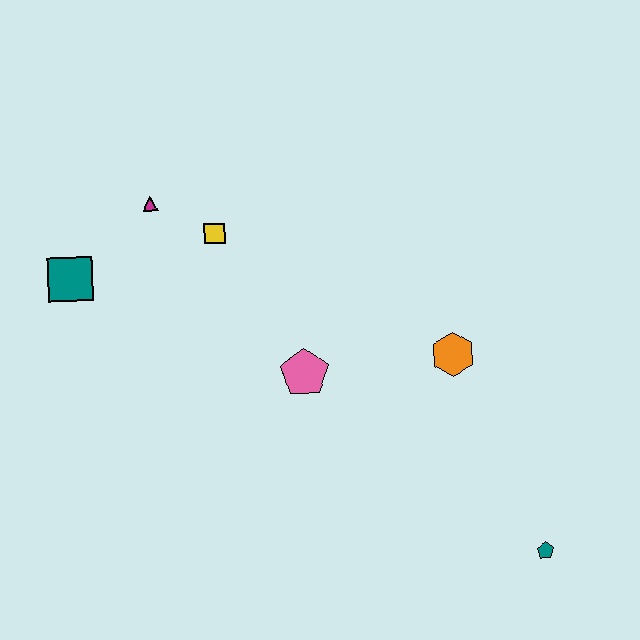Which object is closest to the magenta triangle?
The yellow square is closest to the magenta triangle.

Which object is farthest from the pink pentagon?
The teal pentagon is farthest from the pink pentagon.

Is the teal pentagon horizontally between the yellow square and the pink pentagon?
No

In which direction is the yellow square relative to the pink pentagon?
The yellow square is above the pink pentagon.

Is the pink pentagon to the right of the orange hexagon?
No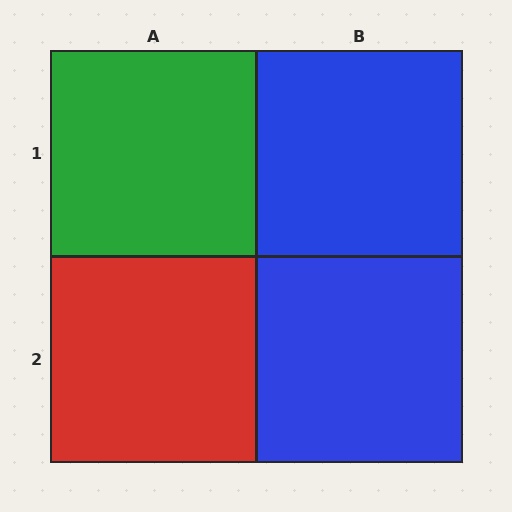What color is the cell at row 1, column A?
Green.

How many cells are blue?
2 cells are blue.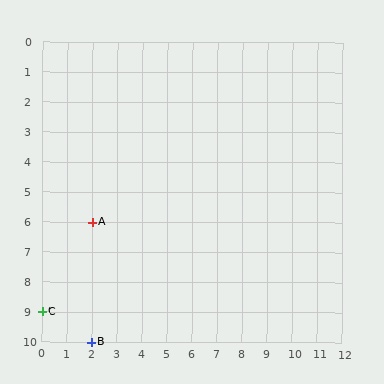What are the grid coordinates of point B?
Point B is at grid coordinates (2, 10).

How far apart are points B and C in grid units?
Points B and C are 2 columns and 1 row apart (about 2.2 grid units diagonally).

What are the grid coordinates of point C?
Point C is at grid coordinates (0, 9).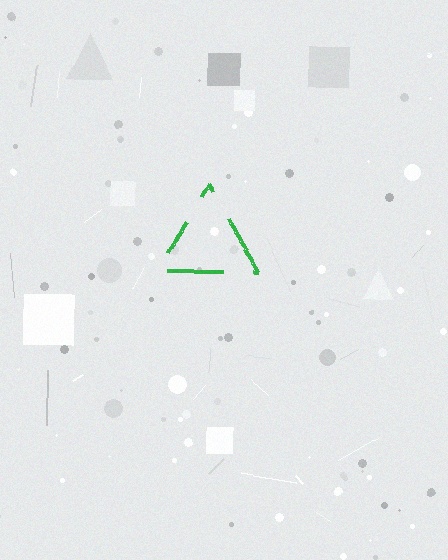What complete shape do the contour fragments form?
The contour fragments form a triangle.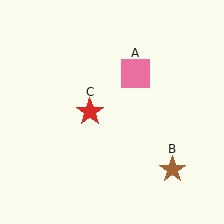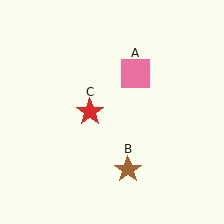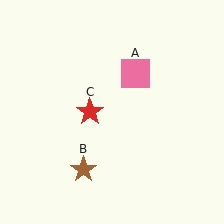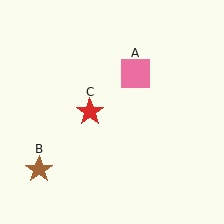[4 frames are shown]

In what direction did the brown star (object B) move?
The brown star (object B) moved left.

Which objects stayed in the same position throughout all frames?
Pink square (object A) and red star (object C) remained stationary.